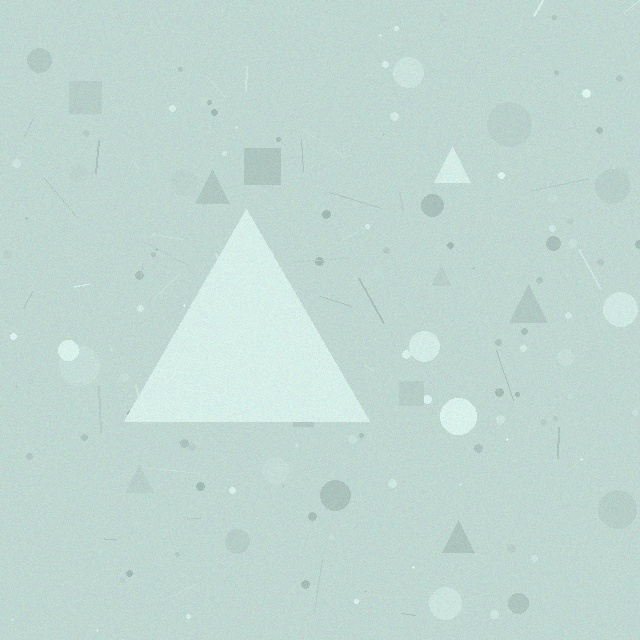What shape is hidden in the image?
A triangle is hidden in the image.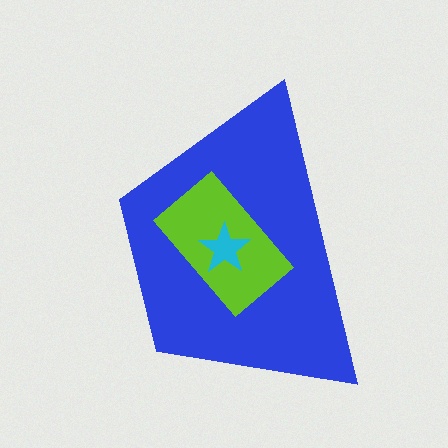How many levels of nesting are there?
3.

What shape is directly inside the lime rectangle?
The cyan star.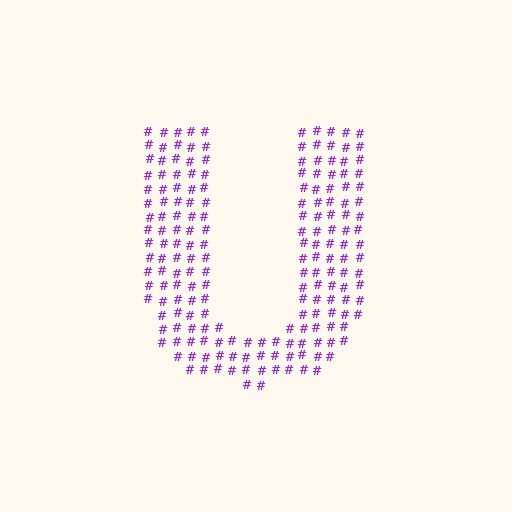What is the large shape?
The large shape is the letter U.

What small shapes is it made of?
It is made of small hash symbols.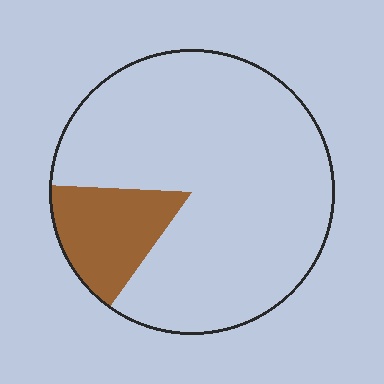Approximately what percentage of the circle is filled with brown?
Approximately 15%.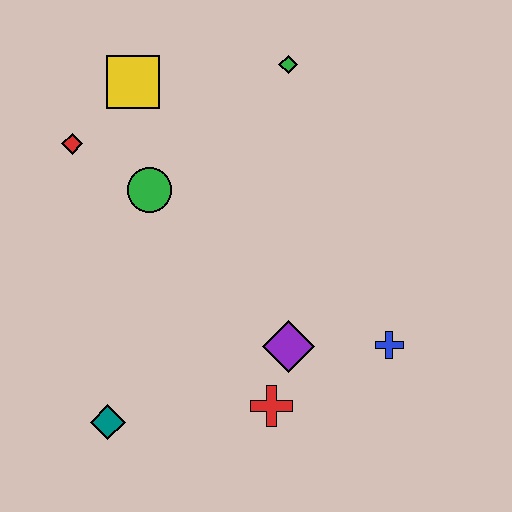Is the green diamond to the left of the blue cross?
Yes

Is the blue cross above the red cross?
Yes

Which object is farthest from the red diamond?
The blue cross is farthest from the red diamond.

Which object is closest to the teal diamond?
The red cross is closest to the teal diamond.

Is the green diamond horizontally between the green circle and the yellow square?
No